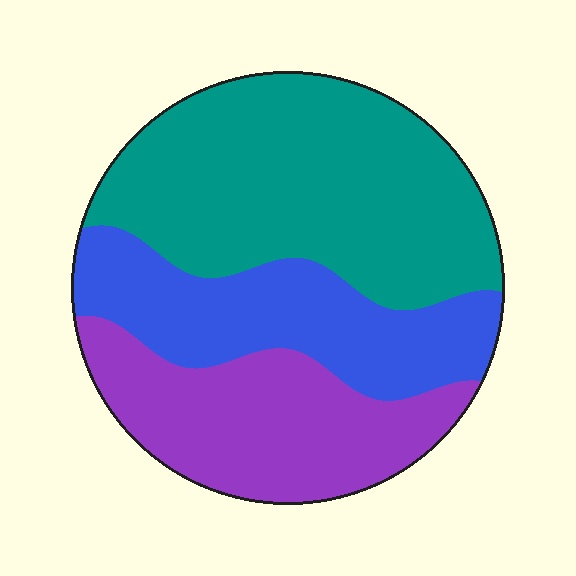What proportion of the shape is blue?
Blue takes up between a sixth and a third of the shape.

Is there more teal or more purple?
Teal.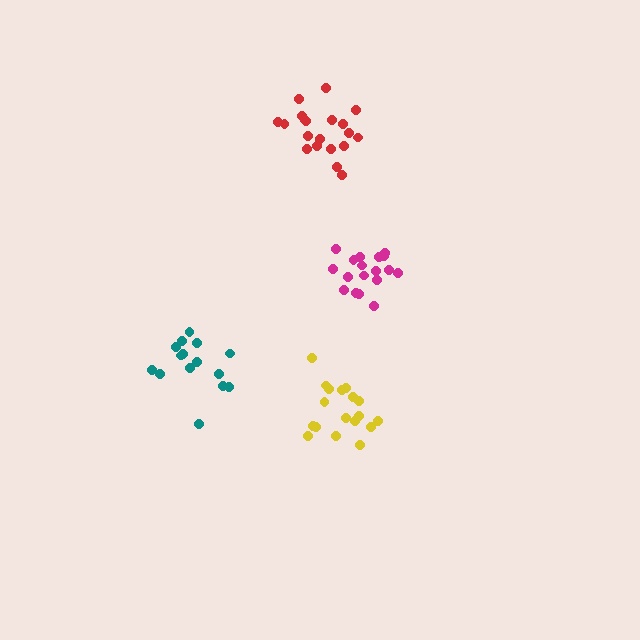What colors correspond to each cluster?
The clusters are colored: yellow, red, teal, magenta.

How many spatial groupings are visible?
There are 4 spatial groupings.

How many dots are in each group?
Group 1: 18 dots, Group 2: 20 dots, Group 3: 15 dots, Group 4: 18 dots (71 total).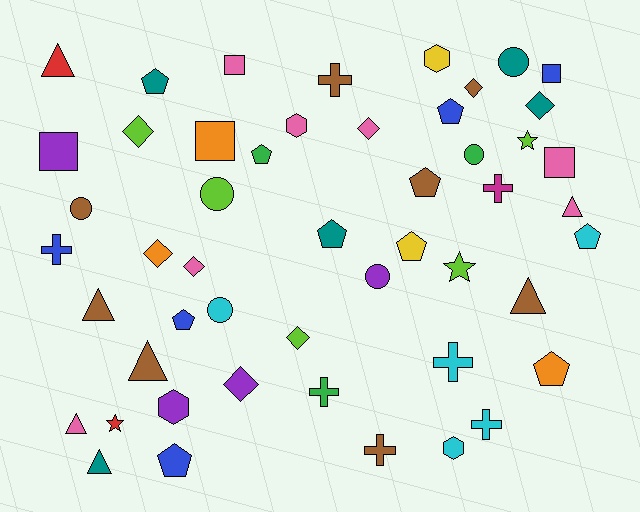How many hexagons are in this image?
There are 4 hexagons.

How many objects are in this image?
There are 50 objects.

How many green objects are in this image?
There are 3 green objects.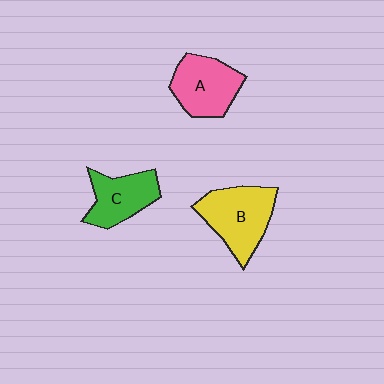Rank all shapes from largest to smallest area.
From largest to smallest: B (yellow), A (pink), C (green).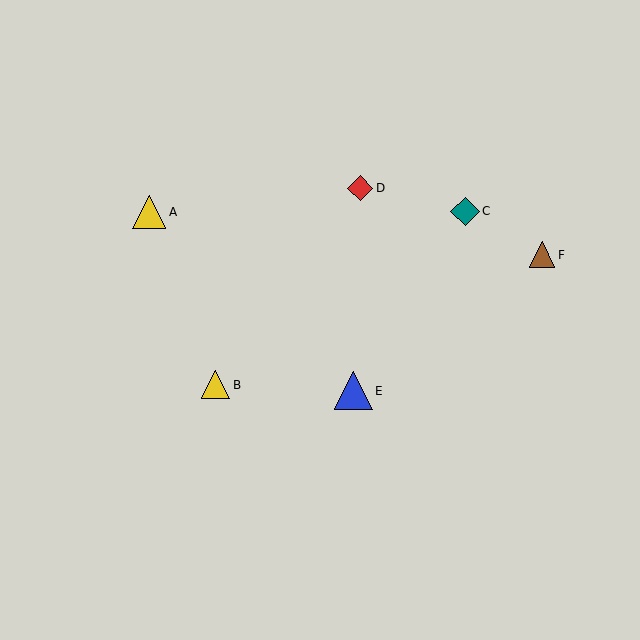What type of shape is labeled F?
Shape F is a brown triangle.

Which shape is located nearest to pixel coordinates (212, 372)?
The yellow triangle (labeled B) at (216, 385) is nearest to that location.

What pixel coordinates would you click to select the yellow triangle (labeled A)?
Click at (149, 212) to select the yellow triangle A.